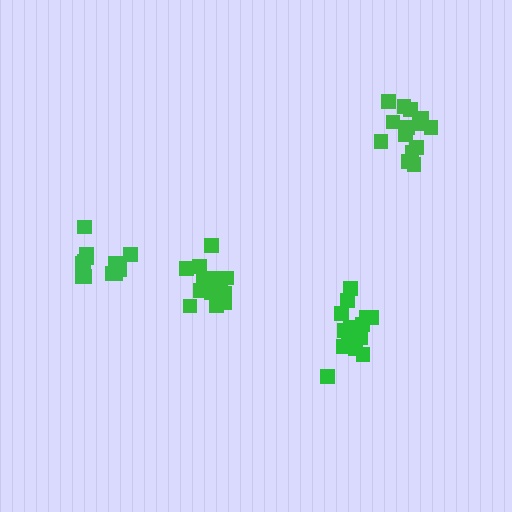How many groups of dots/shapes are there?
There are 4 groups.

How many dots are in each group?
Group 1: 12 dots, Group 2: 14 dots, Group 3: 14 dots, Group 4: 13 dots (53 total).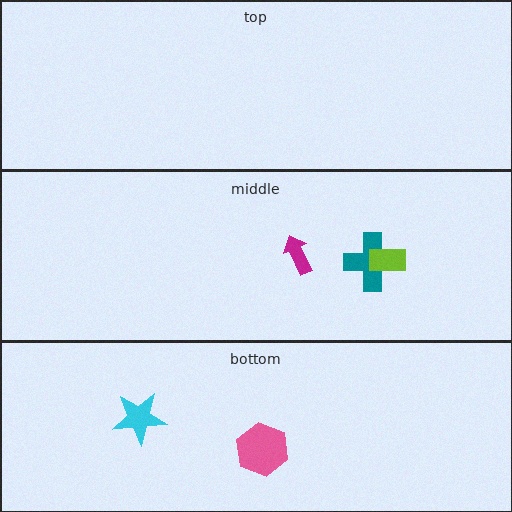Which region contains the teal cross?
The middle region.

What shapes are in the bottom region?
The cyan star, the pink hexagon.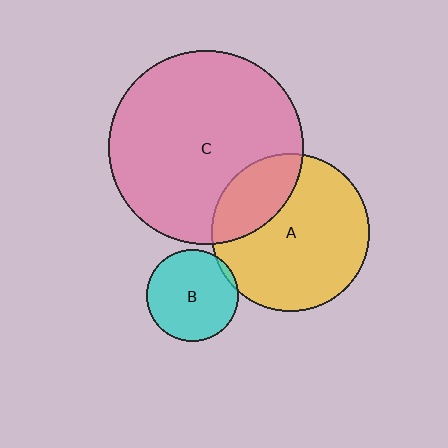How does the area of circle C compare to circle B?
Approximately 4.5 times.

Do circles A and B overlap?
Yes.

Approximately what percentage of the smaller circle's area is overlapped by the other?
Approximately 5%.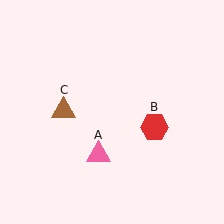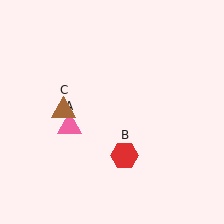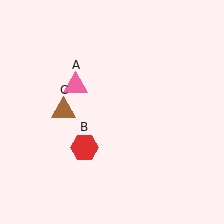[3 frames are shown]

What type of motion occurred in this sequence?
The pink triangle (object A), red hexagon (object B) rotated clockwise around the center of the scene.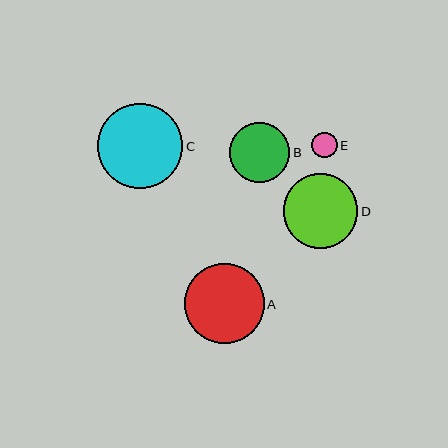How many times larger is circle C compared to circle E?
Circle C is approximately 3.4 times the size of circle E.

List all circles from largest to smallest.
From largest to smallest: C, A, D, B, E.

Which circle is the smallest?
Circle E is the smallest with a size of approximately 25 pixels.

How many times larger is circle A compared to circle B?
Circle A is approximately 1.3 times the size of circle B.